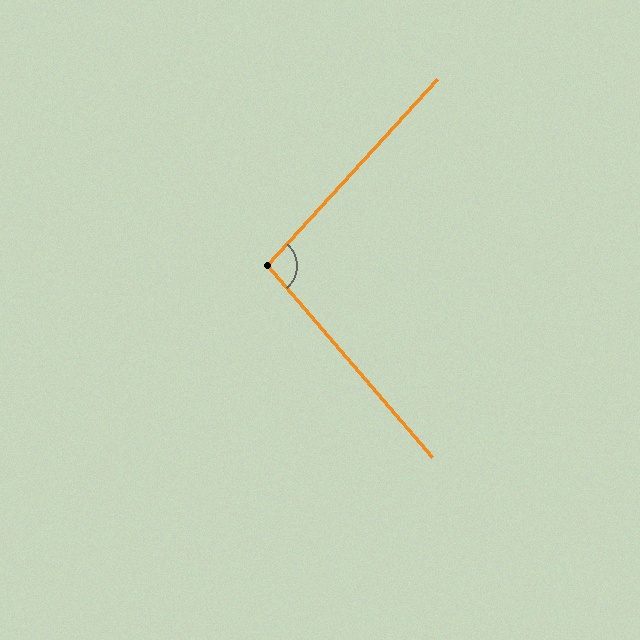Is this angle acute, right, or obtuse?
It is obtuse.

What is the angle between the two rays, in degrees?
Approximately 97 degrees.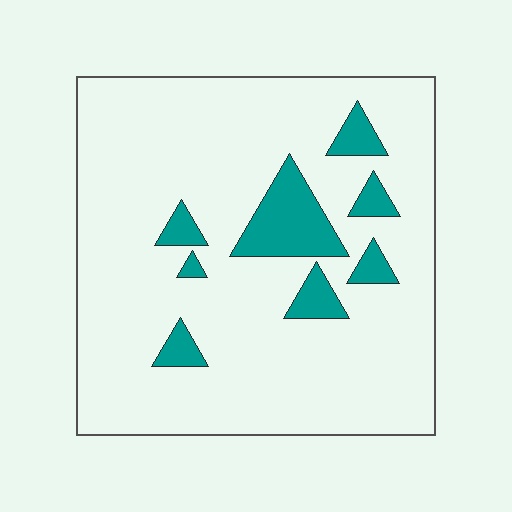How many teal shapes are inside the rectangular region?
8.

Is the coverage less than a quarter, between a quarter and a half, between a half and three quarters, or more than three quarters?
Less than a quarter.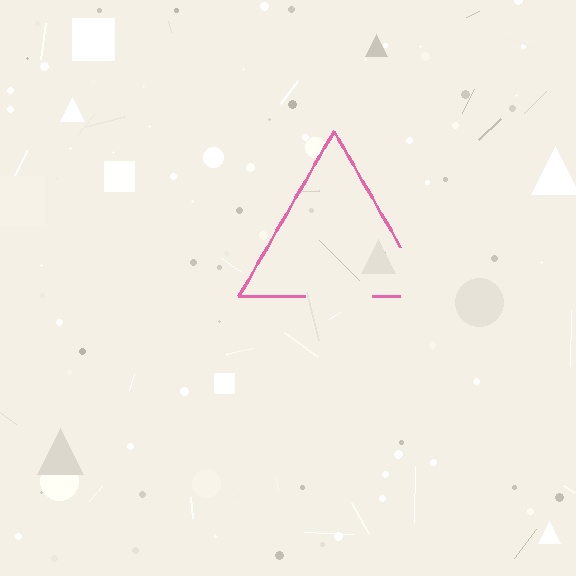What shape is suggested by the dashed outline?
The dashed outline suggests a triangle.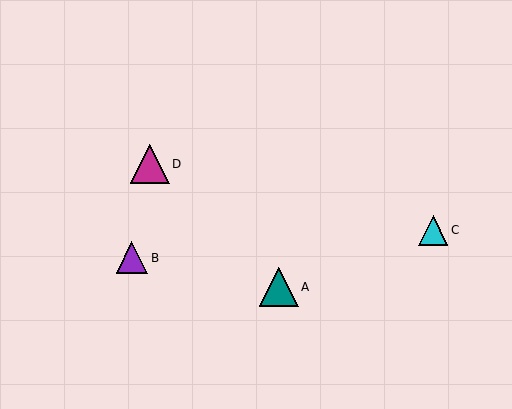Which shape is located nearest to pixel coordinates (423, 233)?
The cyan triangle (labeled C) at (433, 230) is nearest to that location.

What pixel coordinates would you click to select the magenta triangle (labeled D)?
Click at (150, 164) to select the magenta triangle D.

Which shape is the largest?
The teal triangle (labeled A) is the largest.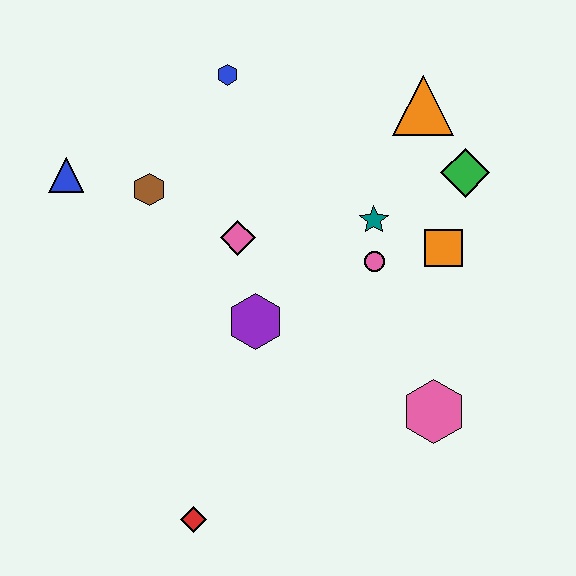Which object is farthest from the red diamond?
The orange triangle is farthest from the red diamond.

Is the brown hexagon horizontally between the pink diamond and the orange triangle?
No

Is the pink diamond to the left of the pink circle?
Yes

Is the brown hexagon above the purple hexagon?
Yes